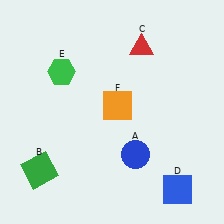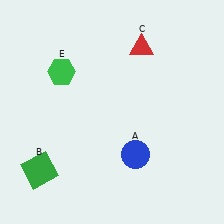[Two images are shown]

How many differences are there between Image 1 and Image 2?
There are 2 differences between the two images.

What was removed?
The blue square (D), the orange square (F) were removed in Image 2.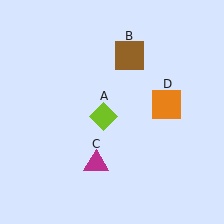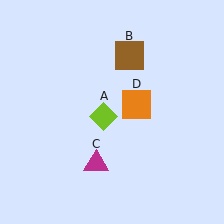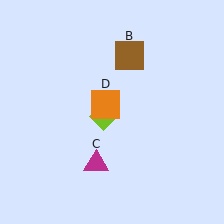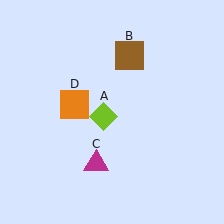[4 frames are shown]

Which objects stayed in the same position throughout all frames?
Lime diamond (object A) and brown square (object B) and magenta triangle (object C) remained stationary.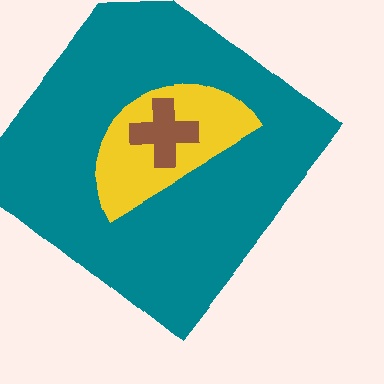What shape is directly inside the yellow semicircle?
The brown cross.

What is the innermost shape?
The brown cross.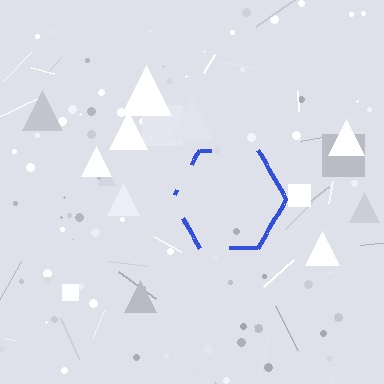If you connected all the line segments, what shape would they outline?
They would outline a hexagon.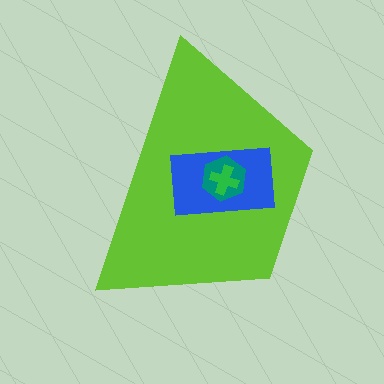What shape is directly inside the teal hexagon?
The green cross.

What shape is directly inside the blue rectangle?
The teal hexagon.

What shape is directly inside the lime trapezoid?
The blue rectangle.